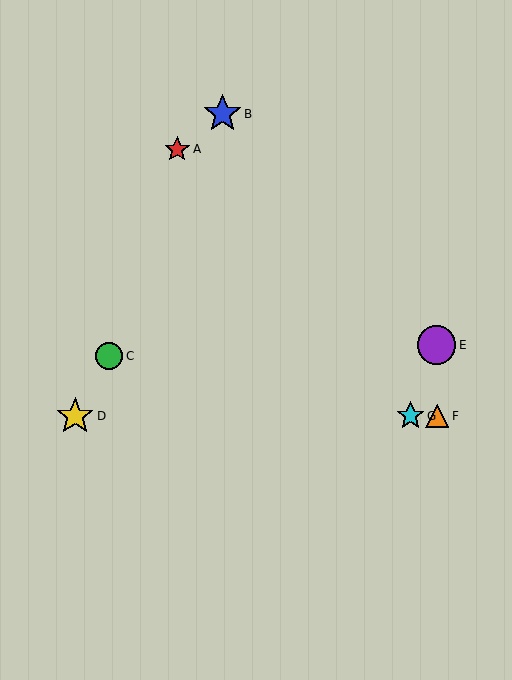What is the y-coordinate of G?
Object G is at y≈416.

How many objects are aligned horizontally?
3 objects (D, F, G) are aligned horizontally.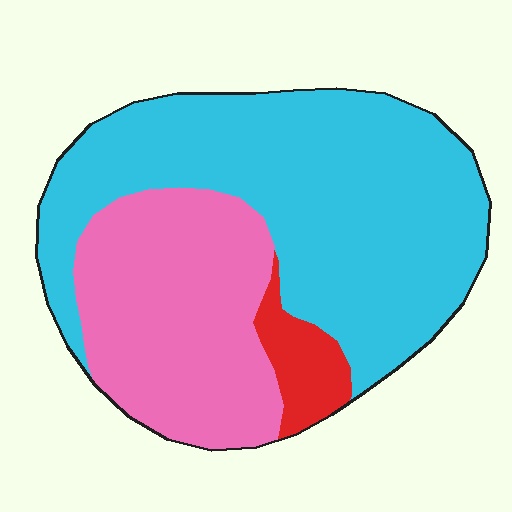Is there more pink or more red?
Pink.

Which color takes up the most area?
Cyan, at roughly 60%.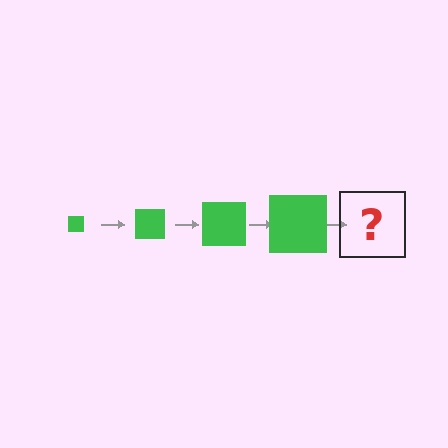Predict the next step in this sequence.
The next step is a green square, larger than the previous one.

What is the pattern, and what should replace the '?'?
The pattern is that the square gets progressively larger each step. The '?' should be a green square, larger than the previous one.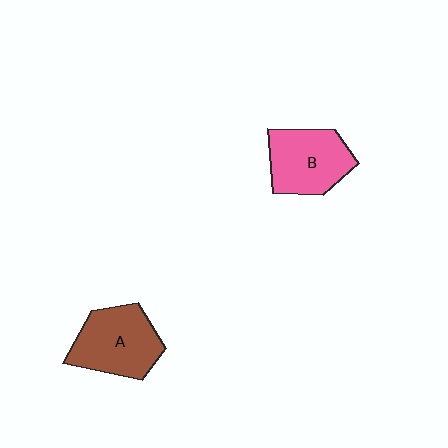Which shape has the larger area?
Shape A (brown).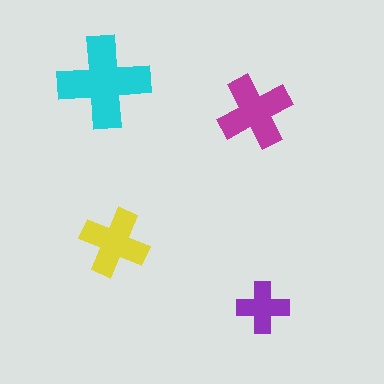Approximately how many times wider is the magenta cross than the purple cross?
About 1.5 times wider.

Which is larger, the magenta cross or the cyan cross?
The cyan one.